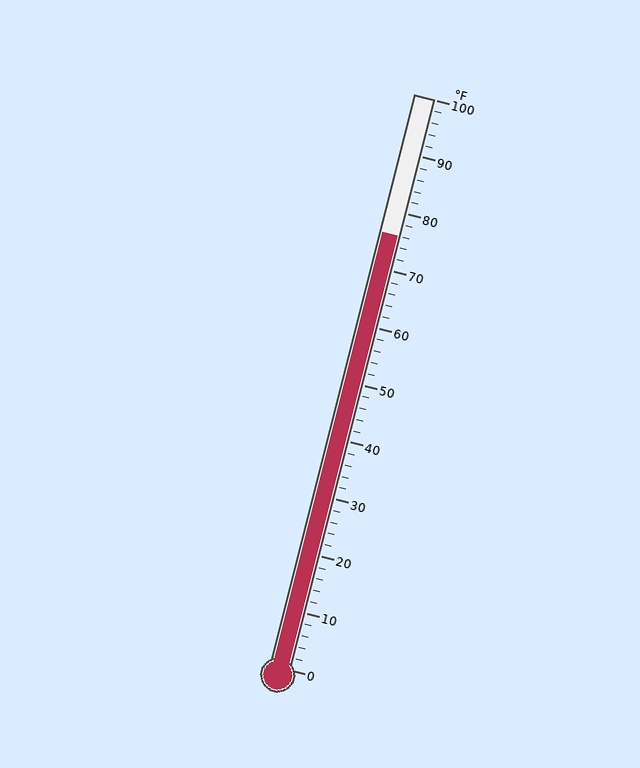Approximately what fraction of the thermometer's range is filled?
The thermometer is filled to approximately 75% of its range.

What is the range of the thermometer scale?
The thermometer scale ranges from 0°F to 100°F.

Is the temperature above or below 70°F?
The temperature is above 70°F.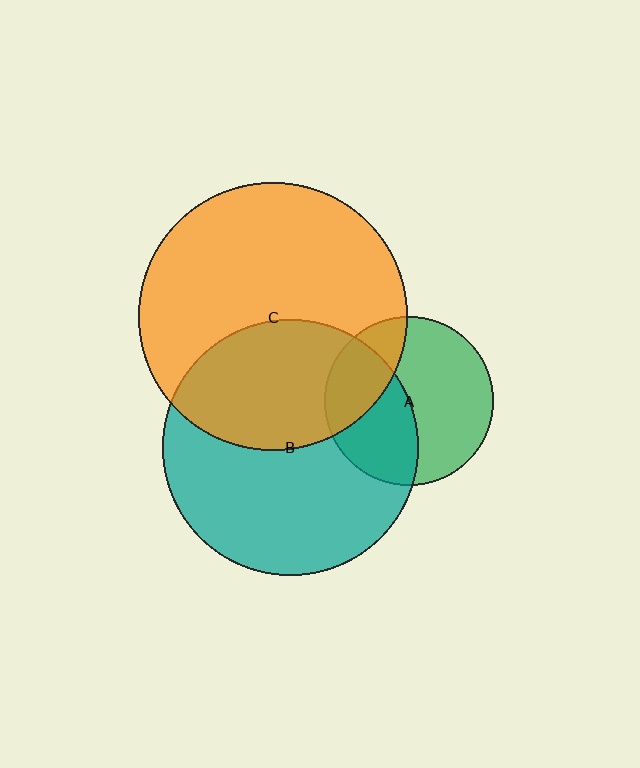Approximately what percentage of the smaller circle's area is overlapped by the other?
Approximately 25%.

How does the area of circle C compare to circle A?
Approximately 2.5 times.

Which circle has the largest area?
Circle C (orange).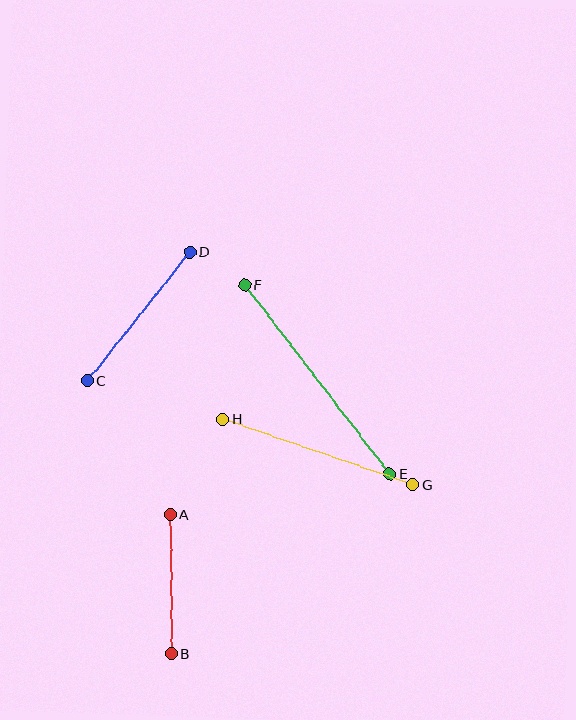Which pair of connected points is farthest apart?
Points E and F are farthest apart.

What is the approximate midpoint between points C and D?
The midpoint is at approximately (139, 316) pixels.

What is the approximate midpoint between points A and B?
The midpoint is at approximately (171, 584) pixels.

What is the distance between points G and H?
The distance is approximately 201 pixels.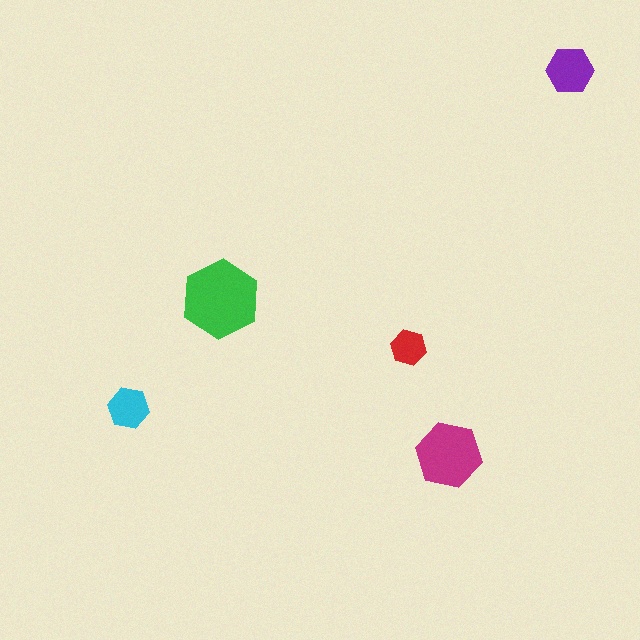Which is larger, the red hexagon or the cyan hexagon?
The cyan one.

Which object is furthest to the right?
The purple hexagon is rightmost.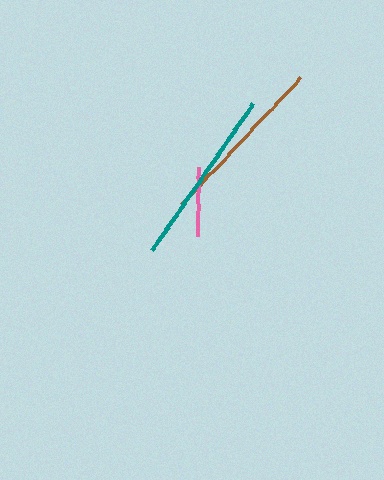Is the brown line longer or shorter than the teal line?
The teal line is longer than the brown line.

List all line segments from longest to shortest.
From longest to shortest: teal, brown, pink.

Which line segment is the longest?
The teal line is the longest at approximately 178 pixels.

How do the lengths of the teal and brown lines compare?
The teal and brown lines are approximately the same length.